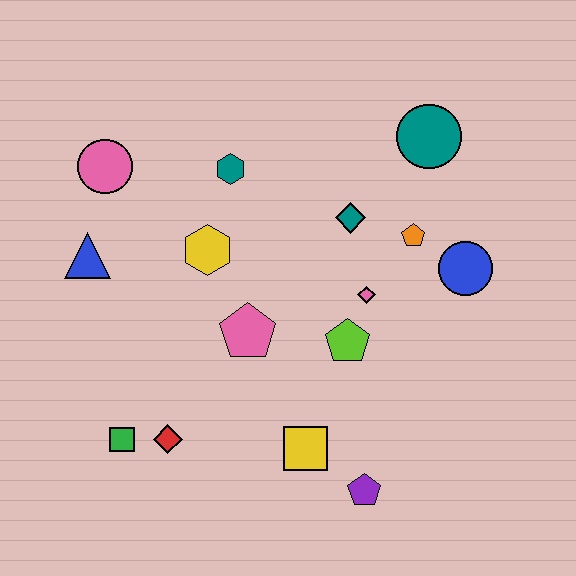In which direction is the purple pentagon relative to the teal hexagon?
The purple pentagon is below the teal hexagon.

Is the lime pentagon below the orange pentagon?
Yes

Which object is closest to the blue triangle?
The pink circle is closest to the blue triangle.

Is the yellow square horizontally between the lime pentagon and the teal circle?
No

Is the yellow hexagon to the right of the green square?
Yes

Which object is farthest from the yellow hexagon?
The purple pentagon is farthest from the yellow hexagon.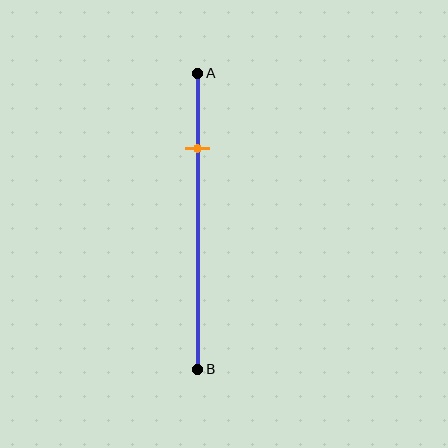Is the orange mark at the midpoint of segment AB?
No, the mark is at about 25% from A, not at the 50% midpoint.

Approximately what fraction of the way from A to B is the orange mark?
The orange mark is approximately 25% of the way from A to B.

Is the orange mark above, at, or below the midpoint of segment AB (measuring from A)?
The orange mark is above the midpoint of segment AB.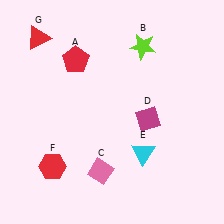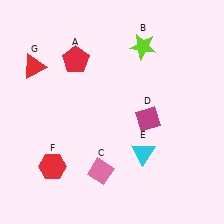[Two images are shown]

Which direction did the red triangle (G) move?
The red triangle (G) moved down.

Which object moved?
The red triangle (G) moved down.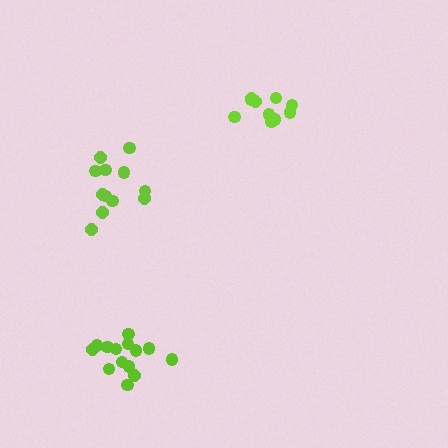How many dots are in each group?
Group 1: 14 dots, Group 2: 12 dots, Group 3: 10 dots (36 total).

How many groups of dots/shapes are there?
There are 3 groups.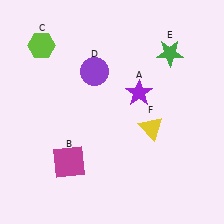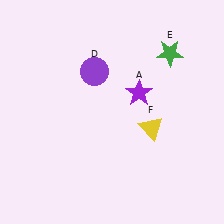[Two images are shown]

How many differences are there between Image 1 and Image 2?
There are 2 differences between the two images.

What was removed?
The lime hexagon (C), the magenta square (B) were removed in Image 2.